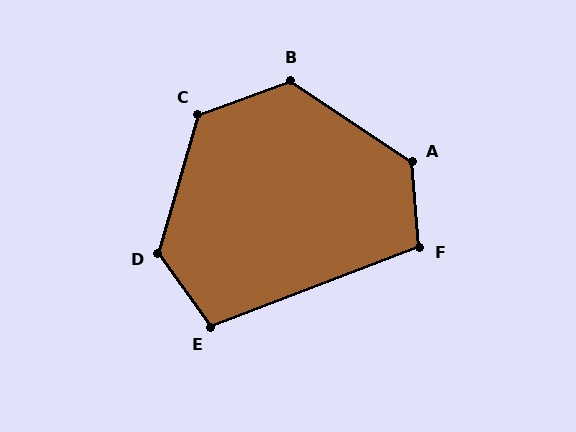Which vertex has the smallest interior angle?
E, at approximately 105 degrees.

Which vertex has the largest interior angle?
A, at approximately 129 degrees.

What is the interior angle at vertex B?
Approximately 126 degrees (obtuse).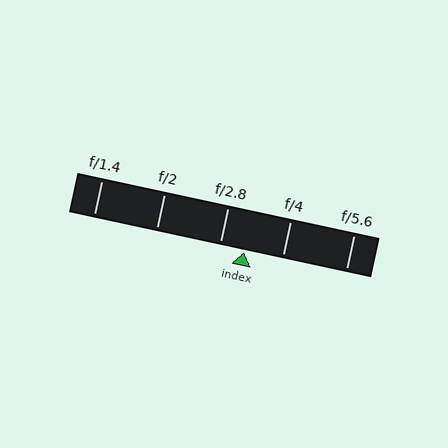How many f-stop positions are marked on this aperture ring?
There are 5 f-stop positions marked.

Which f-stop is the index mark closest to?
The index mark is closest to f/2.8.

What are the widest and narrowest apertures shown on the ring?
The widest aperture shown is f/1.4 and the narrowest is f/5.6.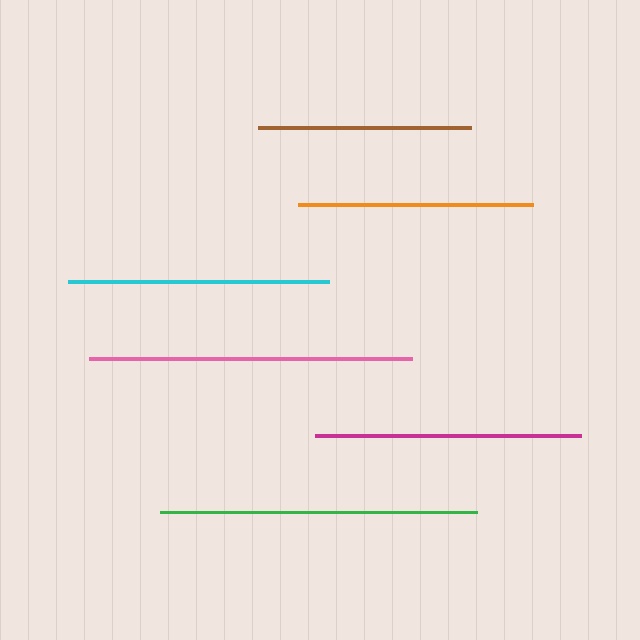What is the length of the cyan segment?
The cyan segment is approximately 261 pixels long.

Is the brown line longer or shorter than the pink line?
The pink line is longer than the brown line.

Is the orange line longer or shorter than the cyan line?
The cyan line is longer than the orange line.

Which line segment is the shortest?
The brown line is the shortest at approximately 213 pixels.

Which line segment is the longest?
The pink line is the longest at approximately 323 pixels.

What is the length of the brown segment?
The brown segment is approximately 213 pixels long.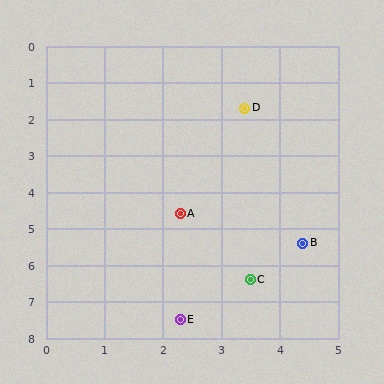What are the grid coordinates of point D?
Point D is at approximately (3.4, 1.7).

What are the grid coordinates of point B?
Point B is at approximately (4.4, 5.4).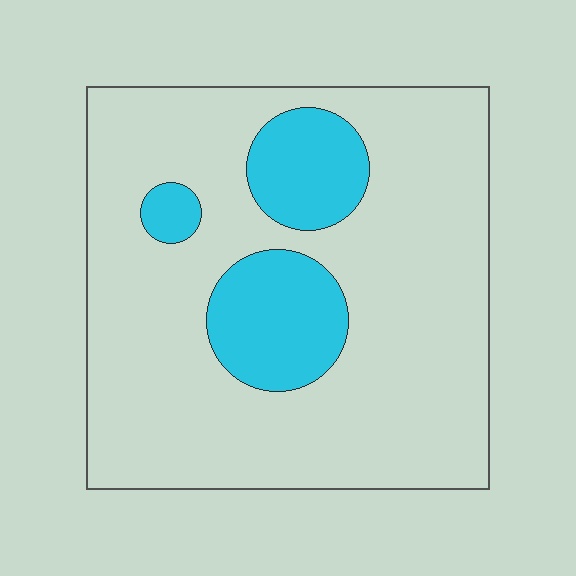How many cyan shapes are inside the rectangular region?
3.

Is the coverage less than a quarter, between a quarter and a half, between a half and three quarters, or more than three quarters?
Less than a quarter.